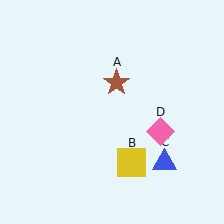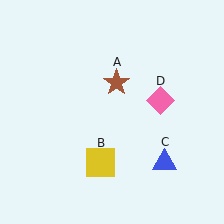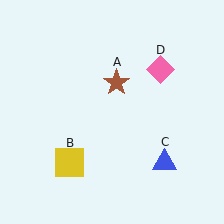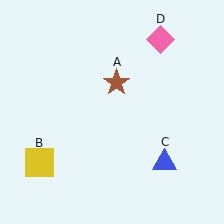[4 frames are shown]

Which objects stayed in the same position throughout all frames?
Brown star (object A) and blue triangle (object C) remained stationary.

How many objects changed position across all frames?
2 objects changed position: yellow square (object B), pink diamond (object D).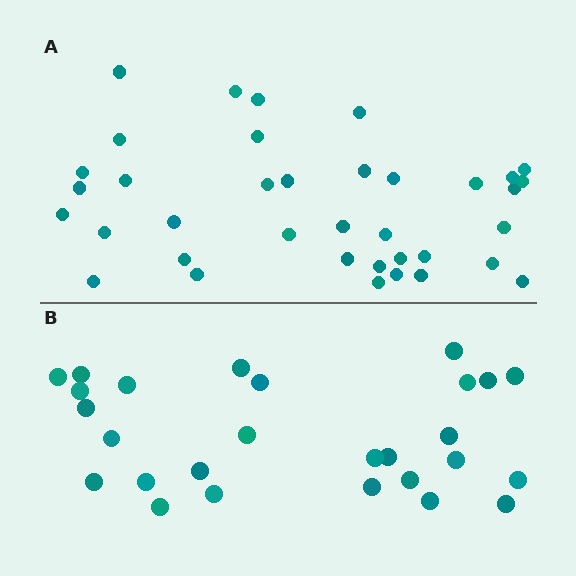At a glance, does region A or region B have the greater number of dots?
Region A (the top region) has more dots.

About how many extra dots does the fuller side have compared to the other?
Region A has roughly 10 or so more dots than region B.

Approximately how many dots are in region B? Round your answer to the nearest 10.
About 30 dots. (The exact count is 27, which rounds to 30.)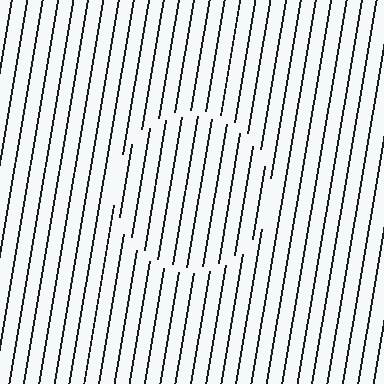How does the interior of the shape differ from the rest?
The interior of the shape contains the same grating, shifted by half a period — the contour is defined by the phase discontinuity where line-ends from the inner and outer gratings abut.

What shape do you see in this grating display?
An illusory circle. The interior of the shape contains the same grating, shifted by half a period — the contour is defined by the phase discontinuity where line-ends from the inner and outer gratings abut.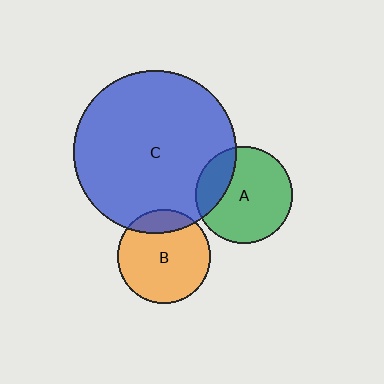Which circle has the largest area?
Circle C (blue).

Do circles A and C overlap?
Yes.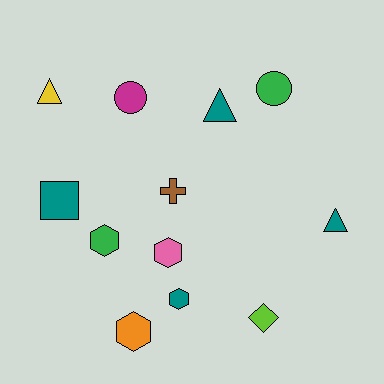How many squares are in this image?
There is 1 square.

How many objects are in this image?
There are 12 objects.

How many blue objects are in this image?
There are no blue objects.